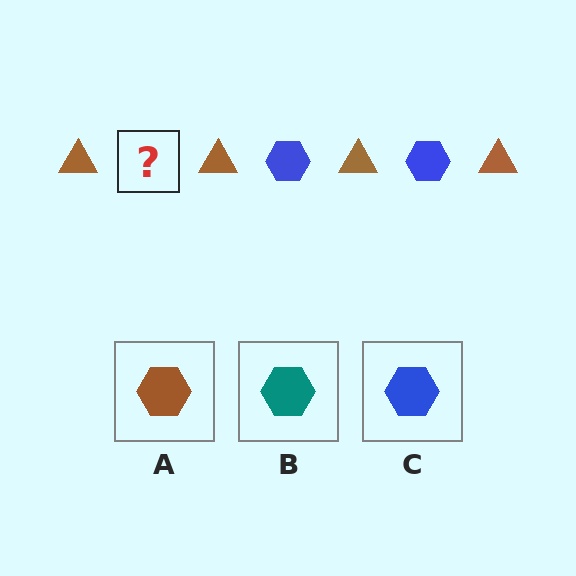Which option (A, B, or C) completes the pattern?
C.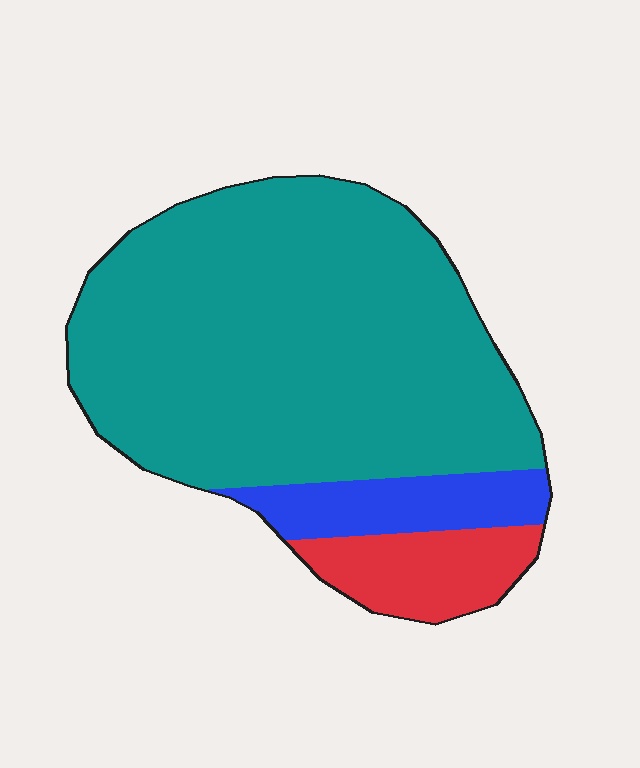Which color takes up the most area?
Teal, at roughly 75%.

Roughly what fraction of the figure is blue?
Blue takes up about one eighth (1/8) of the figure.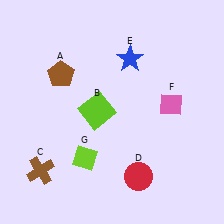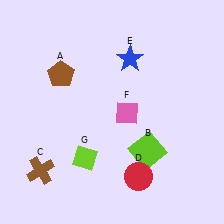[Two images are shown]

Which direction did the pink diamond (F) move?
The pink diamond (F) moved left.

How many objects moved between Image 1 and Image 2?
2 objects moved between the two images.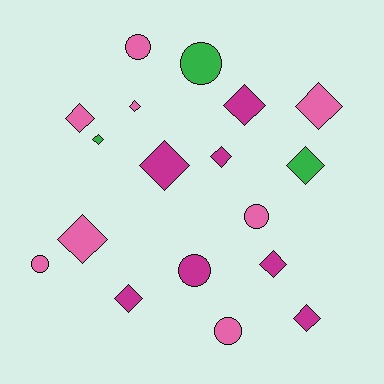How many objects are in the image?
There are 18 objects.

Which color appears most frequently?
Pink, with 8 objects.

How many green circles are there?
There is 1 green circle.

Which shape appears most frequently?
Diamond, with 12 objects.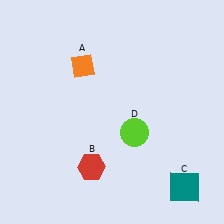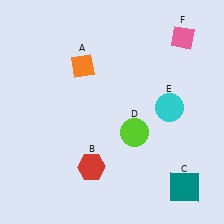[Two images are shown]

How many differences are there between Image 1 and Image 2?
There are 2 differences between the two images.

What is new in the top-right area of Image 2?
A pink diamond (F) was added in the top-right area of Image 2.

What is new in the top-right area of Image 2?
A cyan circle (E) was added in the top-right area of Image 2.